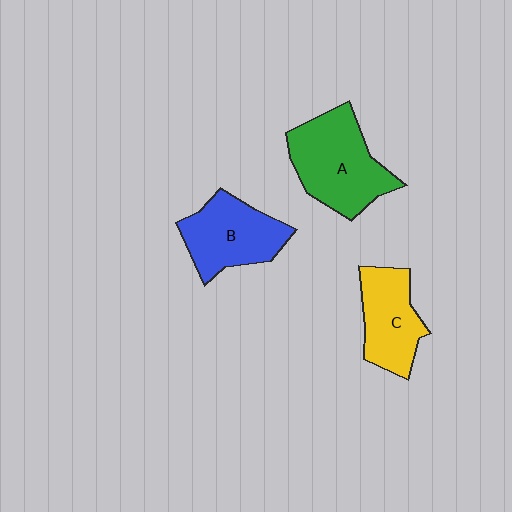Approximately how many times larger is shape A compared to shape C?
Approximately 1.4 times.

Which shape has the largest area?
Shape A (green).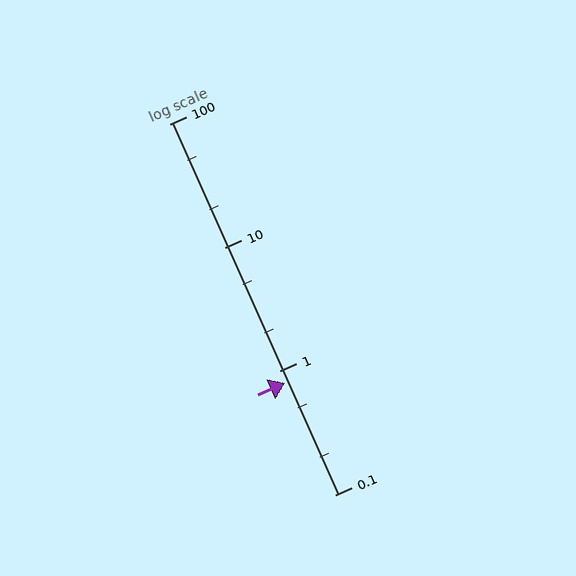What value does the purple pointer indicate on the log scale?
The pointer indicates approximately 0.8.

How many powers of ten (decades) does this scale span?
The scale spans 3 decades, from 0.1 to 100.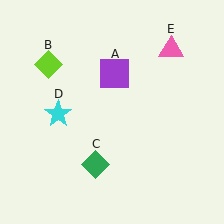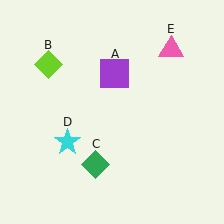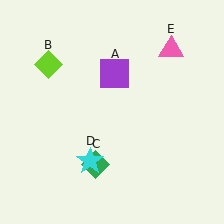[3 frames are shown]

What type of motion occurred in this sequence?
The cyan star (object D) rotated counterclockwise around the center of the scene.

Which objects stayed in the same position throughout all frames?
Purple square (object A) and lime diamond (object B) and green diamond (object C) and pink triangle (object E) remained stationary.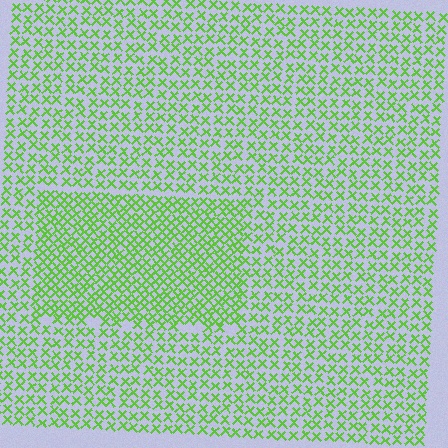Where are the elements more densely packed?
The elements are more densely packed inside the rectangle boundary.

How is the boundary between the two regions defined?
The boundary is defined by a change in element density (approximately 1.6x ratio). All elements are the same color, size, and shape.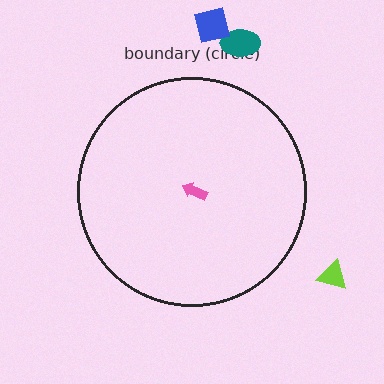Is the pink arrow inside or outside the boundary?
Inside.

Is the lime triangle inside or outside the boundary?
Outside.